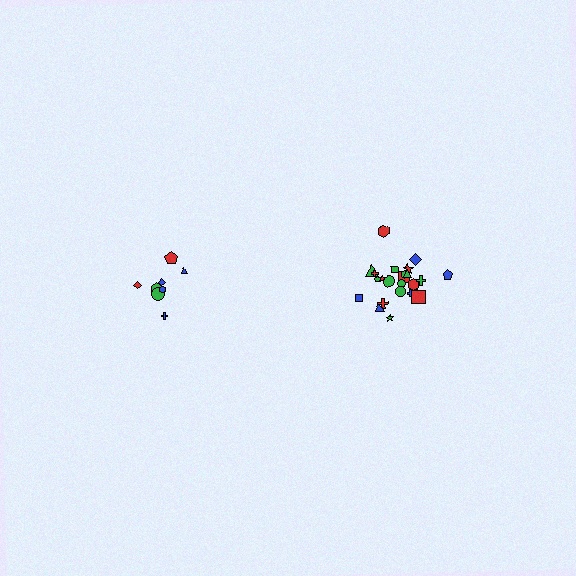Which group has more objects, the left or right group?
The right group.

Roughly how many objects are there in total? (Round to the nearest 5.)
Roughly 35 objects in total.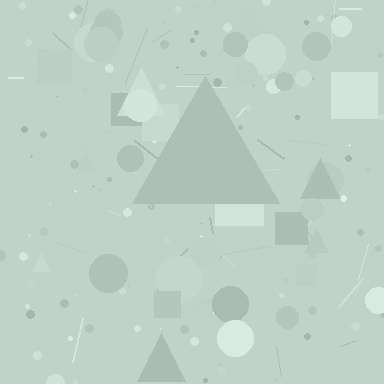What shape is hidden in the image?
A triangle is hidden in the image.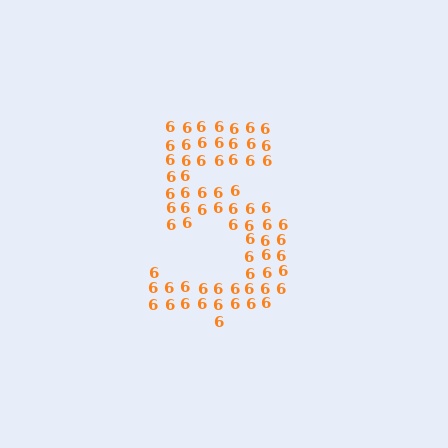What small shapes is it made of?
It is made of small digit 6's.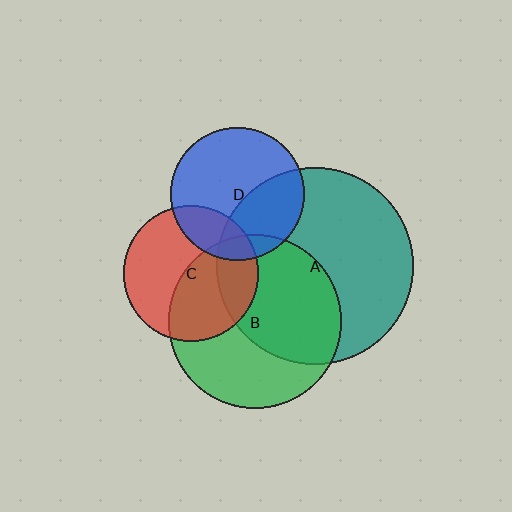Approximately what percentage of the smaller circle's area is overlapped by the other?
Approximately 20%.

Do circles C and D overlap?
Yes.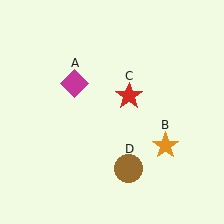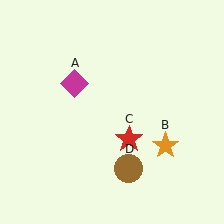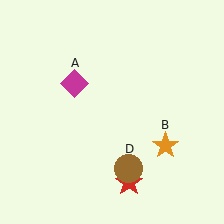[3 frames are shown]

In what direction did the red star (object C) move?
The red star (object C) moved down.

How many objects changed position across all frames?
1 object changed position: red star (object C).